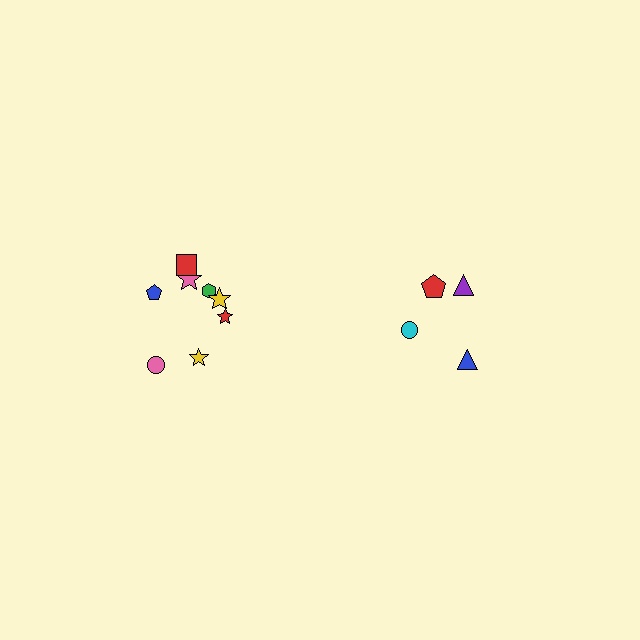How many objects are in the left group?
There are 8 objects.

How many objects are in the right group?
There are 4 objects.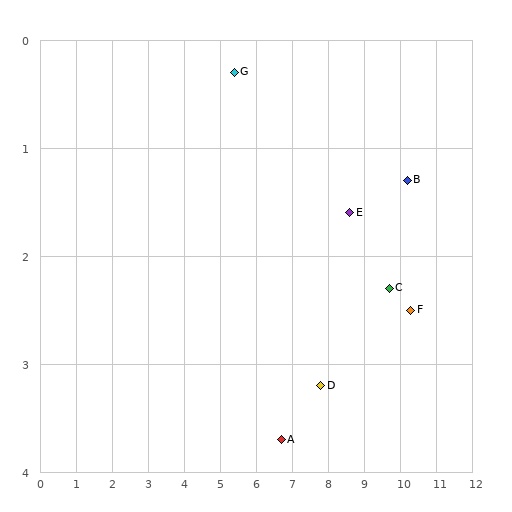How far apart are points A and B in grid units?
Points A and B are about 4.2 grid units apart.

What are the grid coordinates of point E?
Point E is at approximately (8.6, 1.6).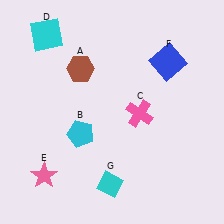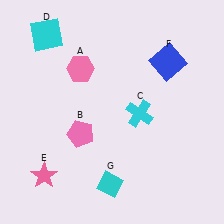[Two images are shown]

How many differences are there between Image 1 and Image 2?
There are 3 differences between the two images.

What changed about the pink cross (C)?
In Image 1, C is pink. In Image 2, it changed to cyan.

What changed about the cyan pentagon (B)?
In Image 1, B is cyan. In Image 2, it changed to pink.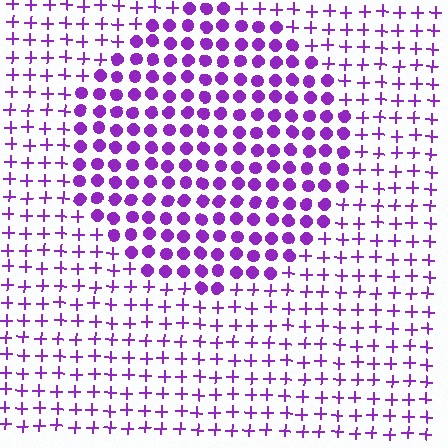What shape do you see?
I see a circle.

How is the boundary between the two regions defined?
The boundary is defined by a change in element shape: circles inside vs. plus signs outside. All elements share the same color and spacing.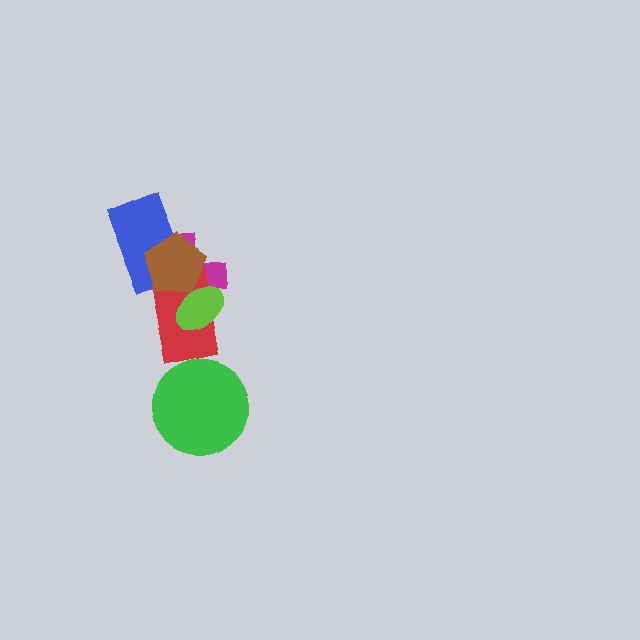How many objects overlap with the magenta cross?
4 objects overlap with the magenta cross.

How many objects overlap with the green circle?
0 objects overlap with the green circle.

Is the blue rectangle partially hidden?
Yes, it is partially covered by another shape.